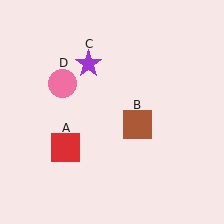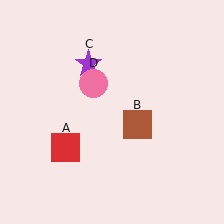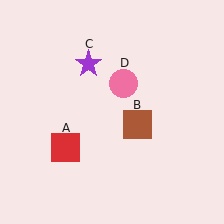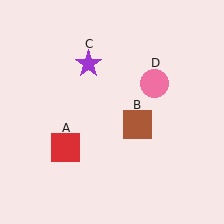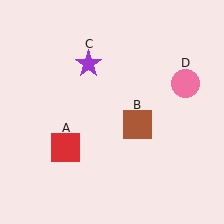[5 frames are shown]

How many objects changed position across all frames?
1 object changed position: pink circle (object D).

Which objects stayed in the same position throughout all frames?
Red square (object A) and brown square (object B) and purple star (object C) remained stationary.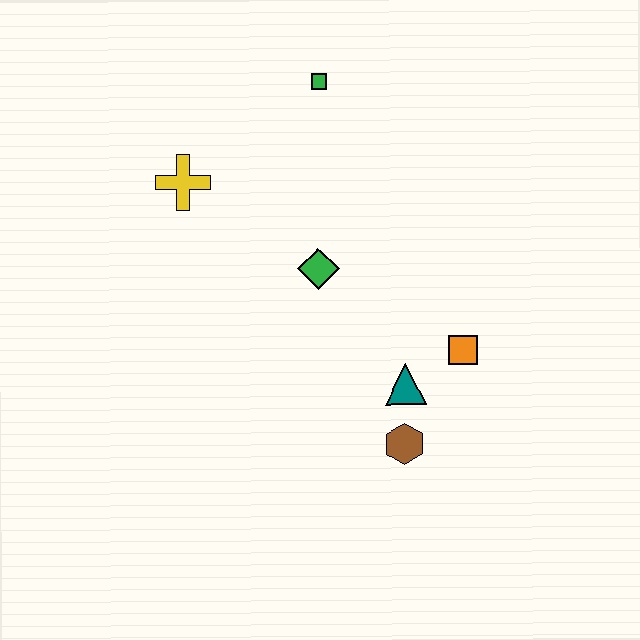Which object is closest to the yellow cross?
The green diamond is closest to the yellow cross.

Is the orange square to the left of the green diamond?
No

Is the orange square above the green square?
No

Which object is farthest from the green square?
The brown hexagon is farthest from the green square.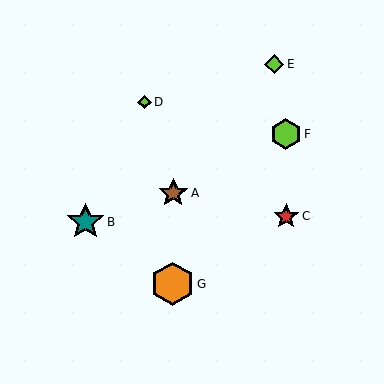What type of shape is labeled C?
Shape C is a red star.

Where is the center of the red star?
The center of the red star is at (286, 216).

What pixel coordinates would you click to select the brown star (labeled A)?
Click at (173, 193) to select the brown star A.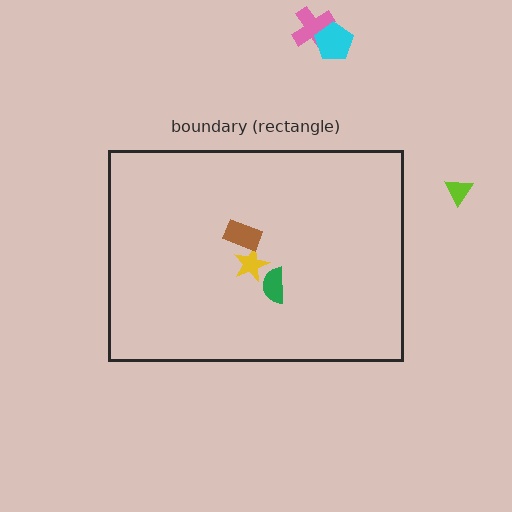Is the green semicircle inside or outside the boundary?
Inside.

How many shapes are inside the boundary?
3 inside, 3 outside.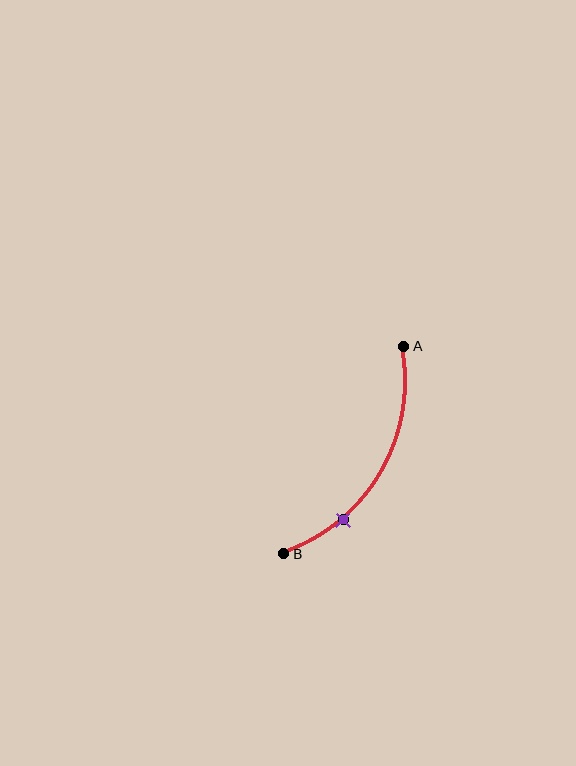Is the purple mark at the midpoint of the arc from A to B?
No. The purple mark lies on the arc but is closer to endpoint B. The arc midpoint would be at the point on the curve equidistant along the arc from both A and B.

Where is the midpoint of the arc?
The arc midpoint is the point on the curve farthest from the straight line joining A and B. It sits to the right of that line.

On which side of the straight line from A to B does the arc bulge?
The arc bulges to the right of the straight line connecting A and B.